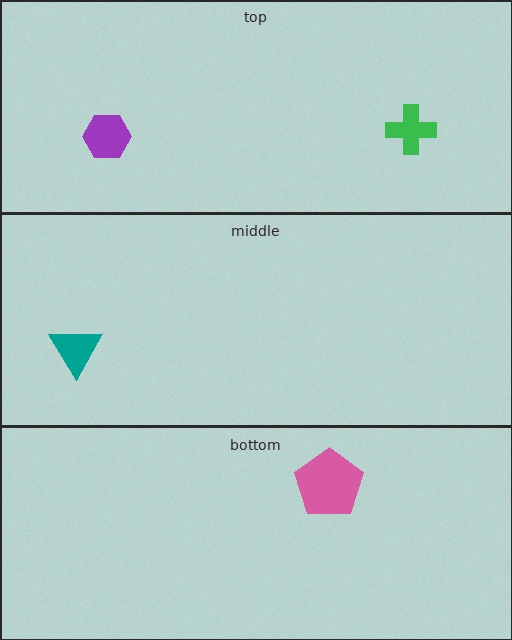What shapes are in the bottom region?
The pink pentagon.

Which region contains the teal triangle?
The middle region.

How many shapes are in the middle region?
1.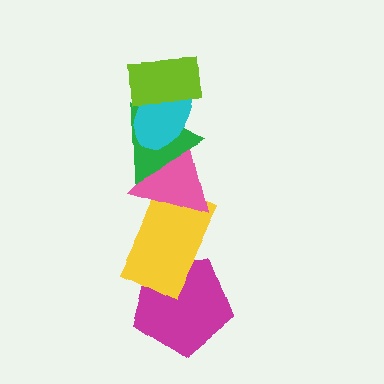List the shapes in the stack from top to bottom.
From top to bottom: the lime rectangle, the cyan ellipse, the green triangle, the pink triangle, the yellow rectangle, the magenta pentagon.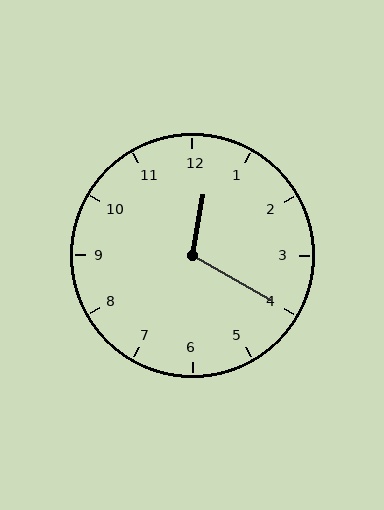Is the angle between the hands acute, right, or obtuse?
It is obtuse.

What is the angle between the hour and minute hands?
Approximately 110 degrees.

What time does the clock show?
12:20.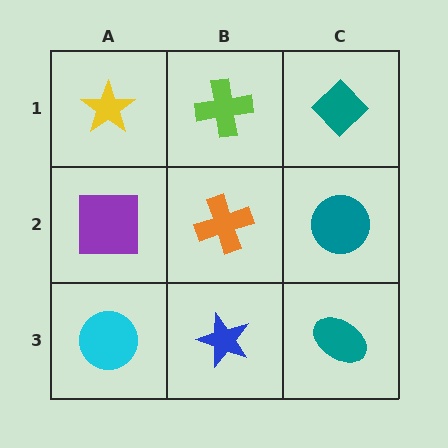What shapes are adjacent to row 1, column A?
A purple square (row 2, column A), a lime cross (row 1, column B).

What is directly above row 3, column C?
A teal circle.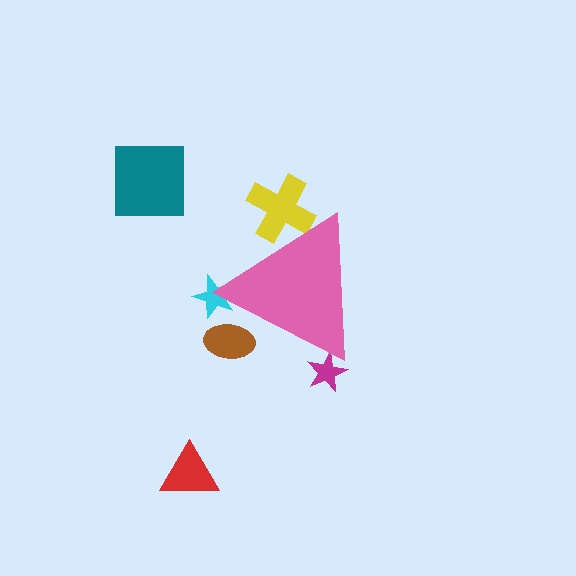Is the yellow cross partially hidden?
Yes, the yellow cross is partially hidden behind the pink triangle.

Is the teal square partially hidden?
No, the teal square is fully visible.